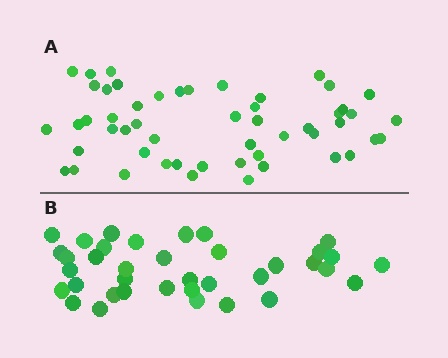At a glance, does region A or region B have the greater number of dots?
Region A (the top region) has more dots.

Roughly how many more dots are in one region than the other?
Region A has approximately 15 more dots than region B.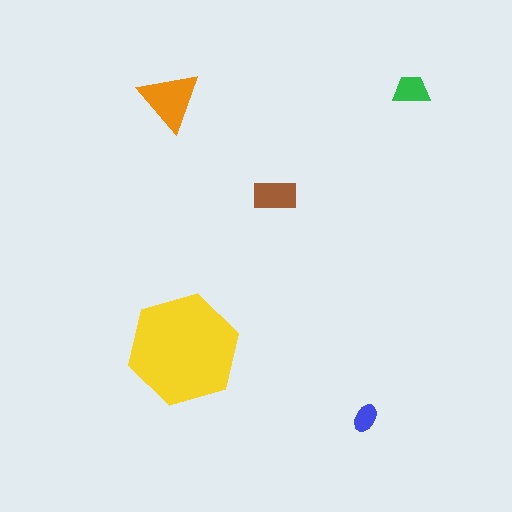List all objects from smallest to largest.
The blue ellipse, the green trapezoid, the brown rectangle, the orange triangle, the yellow hexagon.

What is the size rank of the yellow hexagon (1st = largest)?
1st.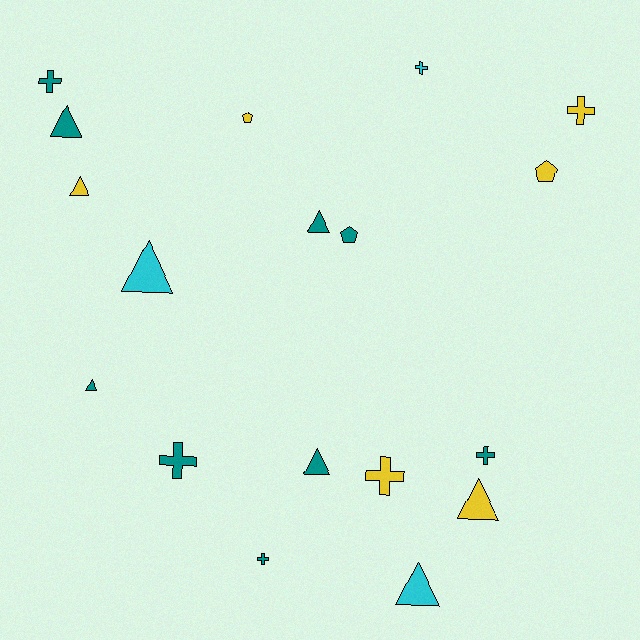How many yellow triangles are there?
There are 2 yellow triangles.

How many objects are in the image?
There are 18 objects.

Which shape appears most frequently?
Triangle, with 8 objects.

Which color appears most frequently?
Teal, with 9 objects.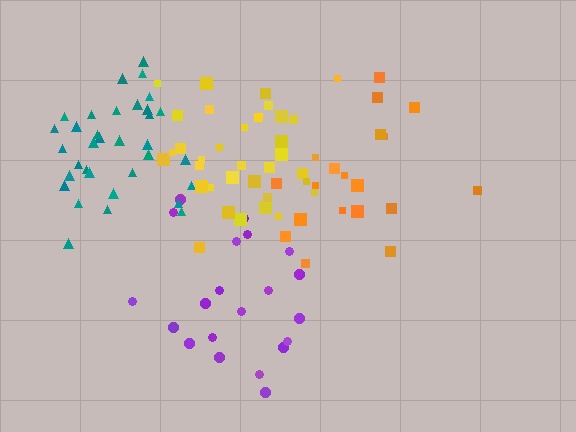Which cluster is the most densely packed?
Teal.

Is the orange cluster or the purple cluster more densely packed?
Purple.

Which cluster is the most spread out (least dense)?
Orange.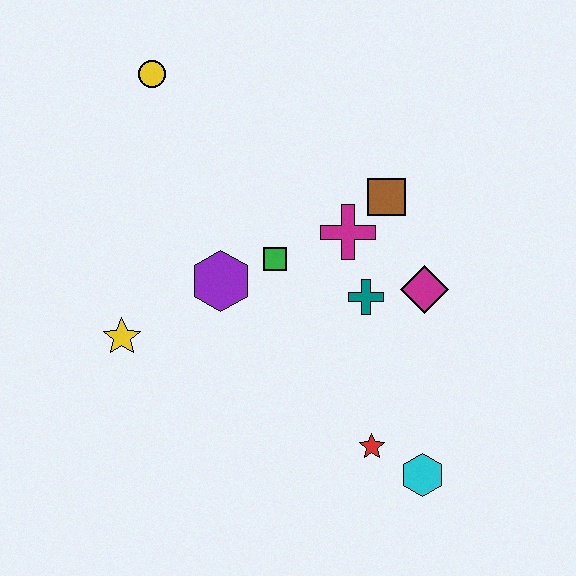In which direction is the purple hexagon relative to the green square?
The purple hexagon is to the left of the green square.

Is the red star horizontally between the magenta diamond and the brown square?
No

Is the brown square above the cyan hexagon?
Yes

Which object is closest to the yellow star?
The purple hexagon is closest to the yellow star.